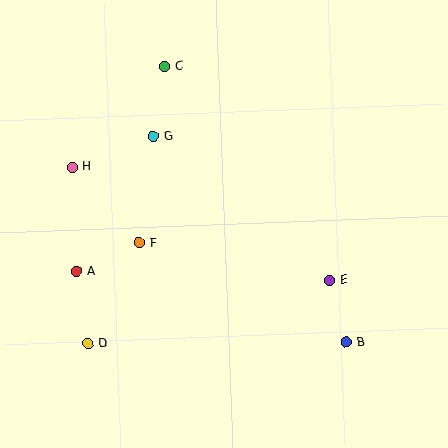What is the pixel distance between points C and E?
The distance between C and E is 270 pixels.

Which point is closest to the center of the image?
Point F at (139, 243) is closest to the center.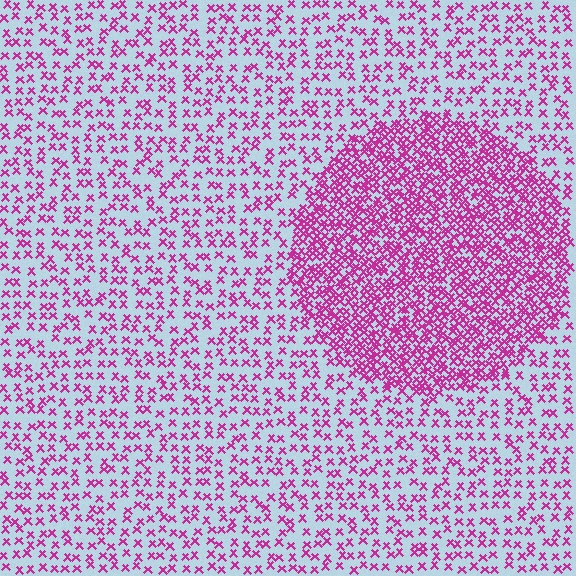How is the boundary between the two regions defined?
The boundary is defined by a change in element density (approximately 2.6x ratio). All elements are the same color, size, and shape.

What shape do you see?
I see a circle.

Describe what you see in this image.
The image contains small magenta elements arranged at two different densities. A circle-shaped region is visible where the elements are more densely packed than the surrounding area.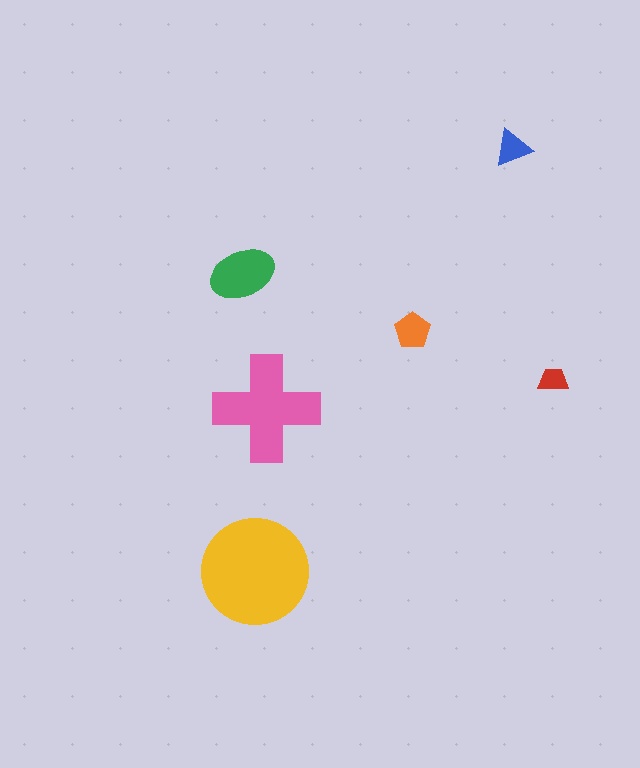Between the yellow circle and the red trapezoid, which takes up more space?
The yellow circle.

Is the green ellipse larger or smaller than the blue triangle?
Larger.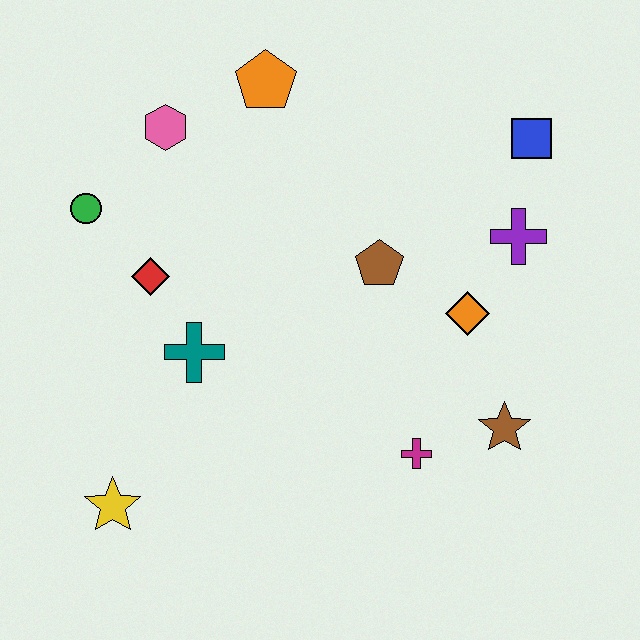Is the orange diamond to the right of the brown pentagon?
Yes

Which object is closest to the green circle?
The red diamond is closest to the green circle.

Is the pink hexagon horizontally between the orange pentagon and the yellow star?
Yes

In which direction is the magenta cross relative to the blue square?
The magenta cross is below the blue square.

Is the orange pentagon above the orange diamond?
Yes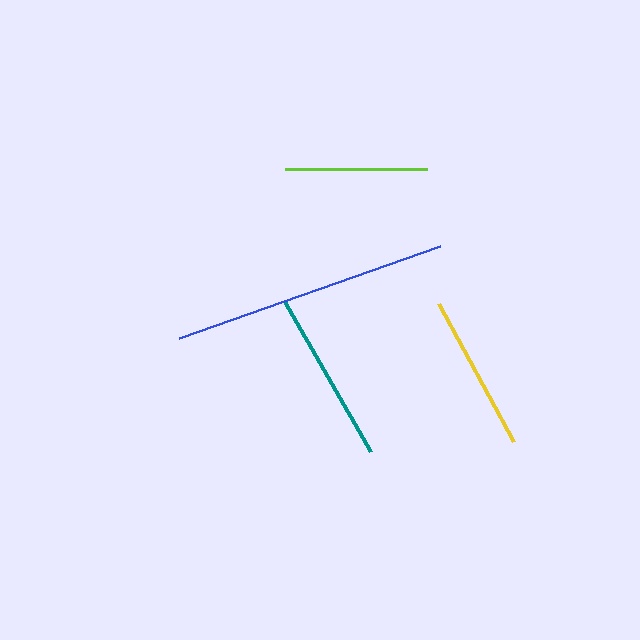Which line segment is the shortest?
The lime line is the shortest at approximately 142 pixels.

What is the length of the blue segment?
The blue segment is approximately 277 pixels long.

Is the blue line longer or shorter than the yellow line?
The blue line is longer than the yellow line.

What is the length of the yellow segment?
The yellow segment is approximately 157 pixels long.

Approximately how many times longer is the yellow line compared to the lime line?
The yellow line is approximately 1.1 times the length of the lime line.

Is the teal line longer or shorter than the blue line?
The blue line is longer than the teal line.